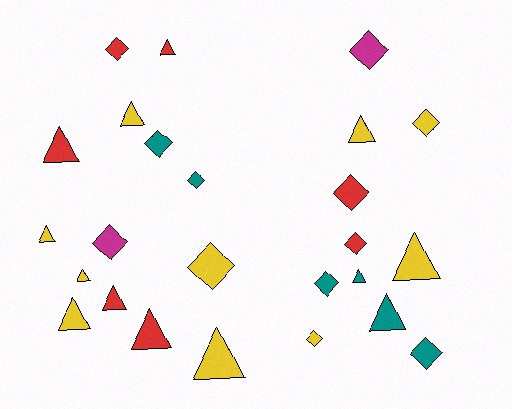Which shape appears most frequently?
Triangle, with 13 objects.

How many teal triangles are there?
There are 2 teal triangles.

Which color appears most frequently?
Yellow, with 10 objects.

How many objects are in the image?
There are 25 objects.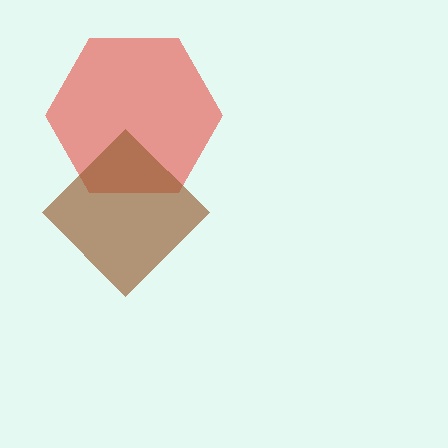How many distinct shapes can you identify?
There are 2 distinct shapes: a red hexagon, a brown diamond.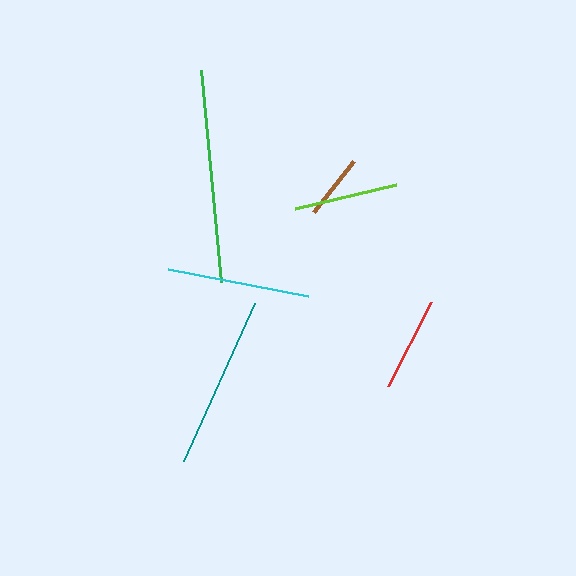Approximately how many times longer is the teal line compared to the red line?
The teal line is approximately 1.9 times the length of the red line.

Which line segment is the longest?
The green line is the longest at approximately 212 pixels.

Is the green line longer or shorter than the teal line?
The green line is longer than the teal line.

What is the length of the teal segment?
The teal segment is approximately 173 pixels long.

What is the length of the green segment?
The green segment is approximately 212 pixels long.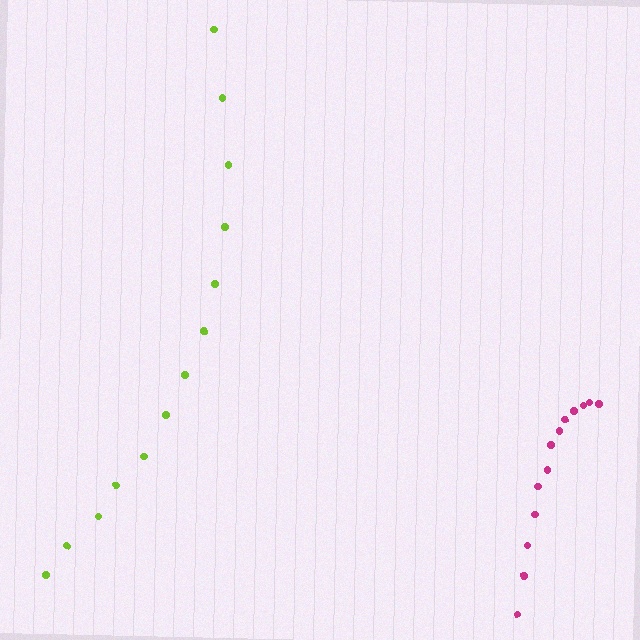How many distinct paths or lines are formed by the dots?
There are 2 distinct paths.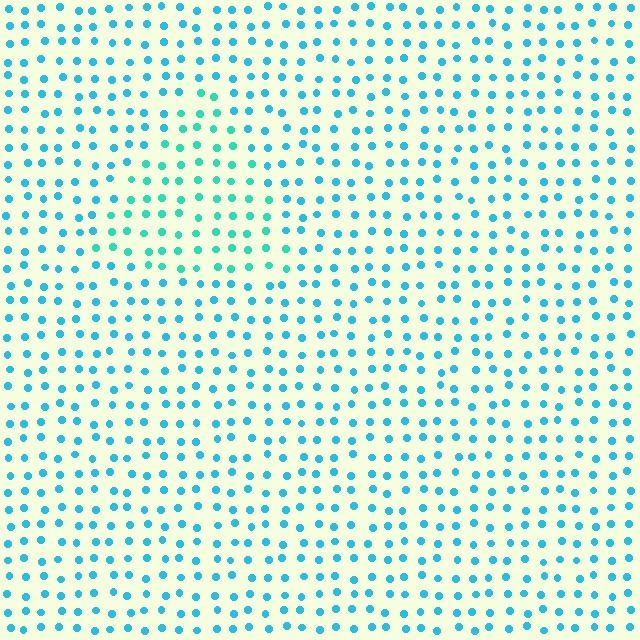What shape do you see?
I see a triangle.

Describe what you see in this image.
The image is filled with small cyan elements in a uniform arrangement. A triangle-shaped region is visible where the elements are tinted to a slightly different hue, forming a subtle color boundary.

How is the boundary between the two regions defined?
The boundary is defined purely by a slight shift in hue (about 26 degrees). Spacing, size, and orientation are identical on both sides.